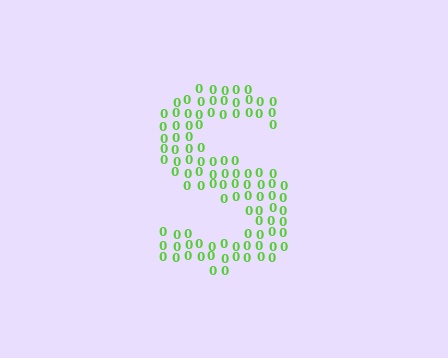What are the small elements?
The small elements are digit 0's.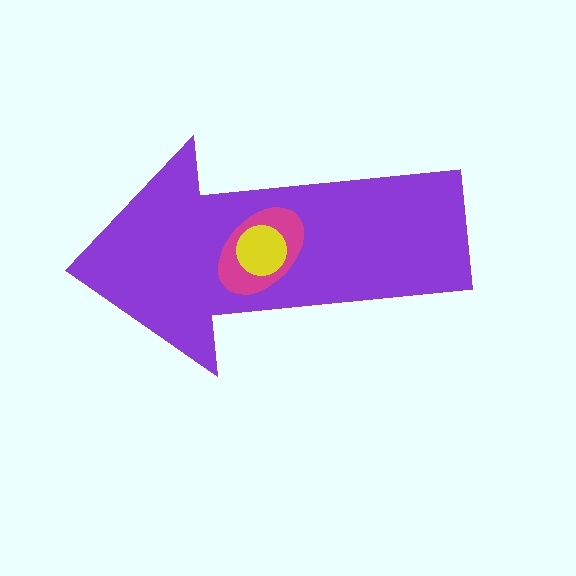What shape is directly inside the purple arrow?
The magenta ellipse.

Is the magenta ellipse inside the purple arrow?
Yes.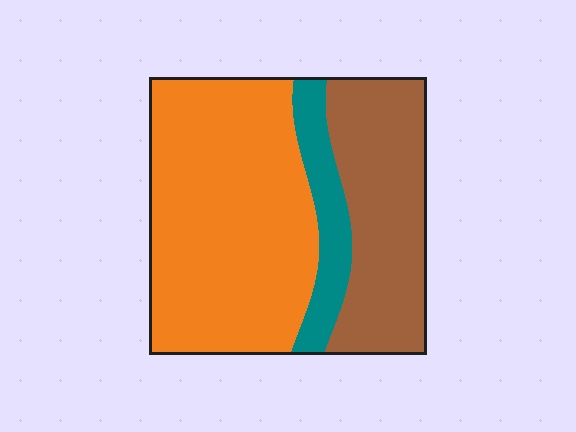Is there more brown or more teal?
Brown.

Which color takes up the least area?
Teal, at roughly 10%.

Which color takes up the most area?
Orange, at roughly 55%.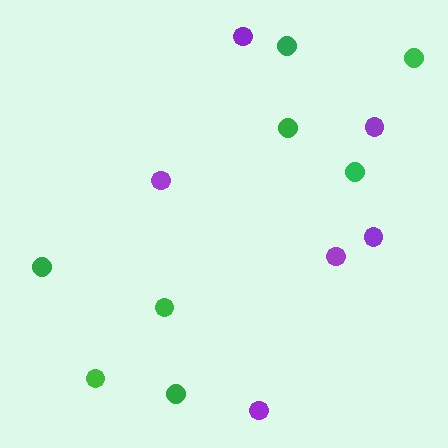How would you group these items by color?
There are 2 groups: one group of purple circles (6) and one group of green circles (8).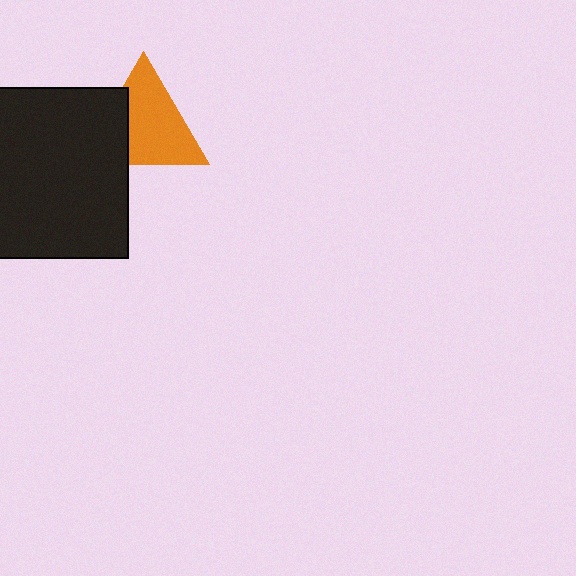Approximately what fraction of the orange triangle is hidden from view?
Roughly 30% of the orange triangle is hidden behind the black square.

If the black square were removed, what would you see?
You would see the complete orange triangle.